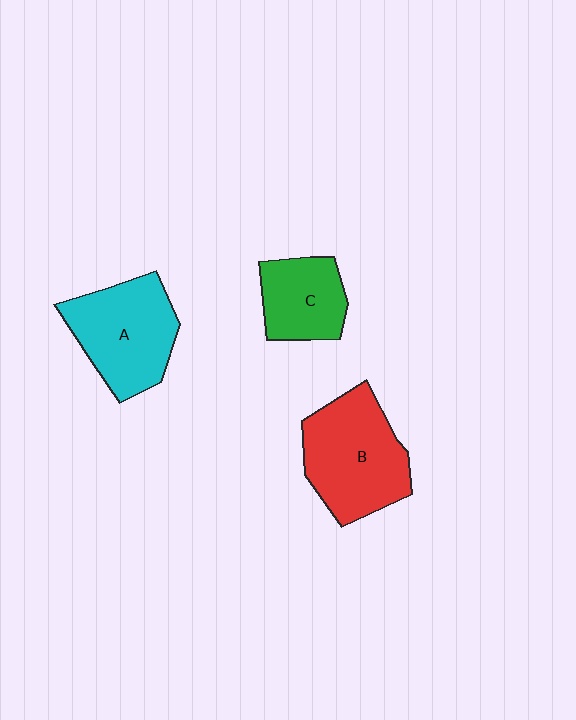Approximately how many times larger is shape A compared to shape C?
Approximately 1.5 times.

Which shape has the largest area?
Shape B (red).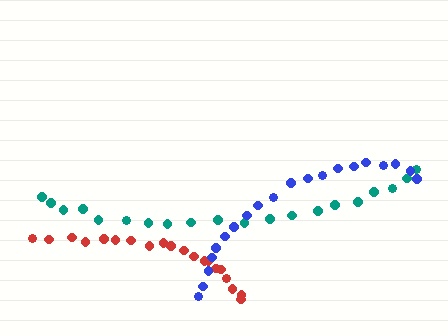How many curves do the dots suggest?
There are 3 distinct paths.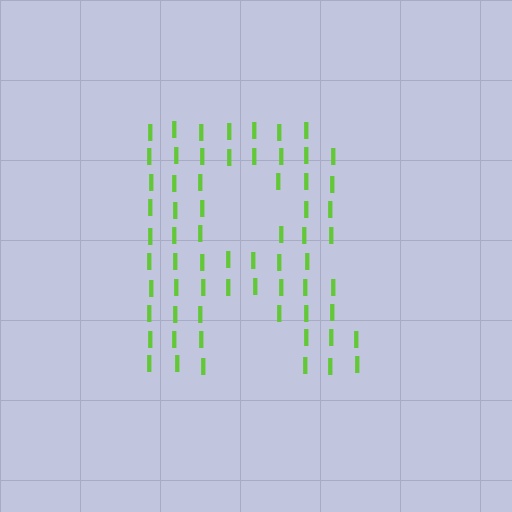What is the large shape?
The large shape is the letter R.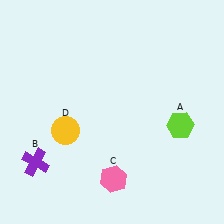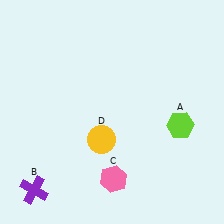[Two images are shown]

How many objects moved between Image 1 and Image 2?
2 objects moved between the two images.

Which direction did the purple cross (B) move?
The purple cross (B) moved down.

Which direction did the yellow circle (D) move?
The yellow circle (D) moved right.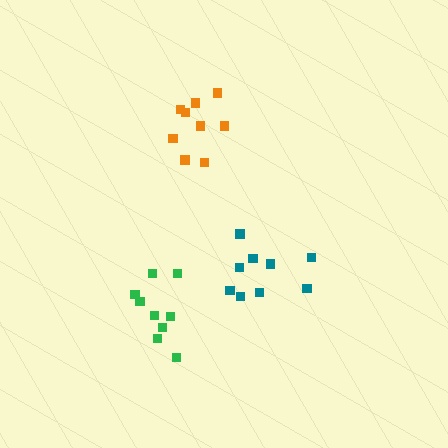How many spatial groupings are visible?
There are 3 spatial groupings.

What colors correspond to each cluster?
The clusters are colored: orange, green, teal.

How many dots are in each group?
Group 1: 9 dots, Group 2: 9 dots, Group 3: 9 dots (27 total).